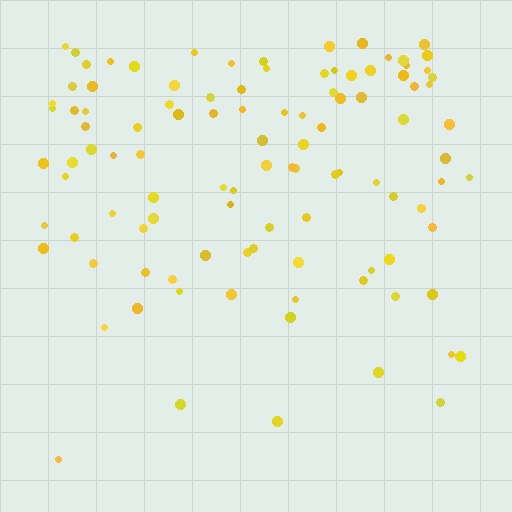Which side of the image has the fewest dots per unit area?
The bottom.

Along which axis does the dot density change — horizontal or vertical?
Vertical.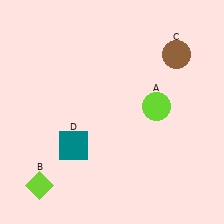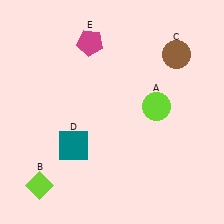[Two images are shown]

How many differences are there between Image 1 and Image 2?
There is 1 difference between the two images.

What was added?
A magenta pentagon (E) was added in Image 2.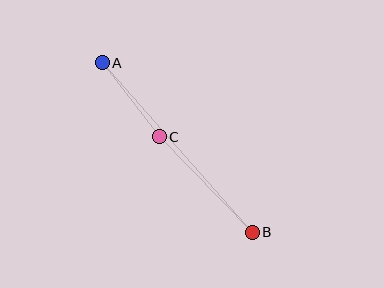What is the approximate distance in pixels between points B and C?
The distance between B and C is approximately 133 pixels.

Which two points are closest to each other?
Points A and C are closest to each other.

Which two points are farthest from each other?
Points A and B are farthest from each other.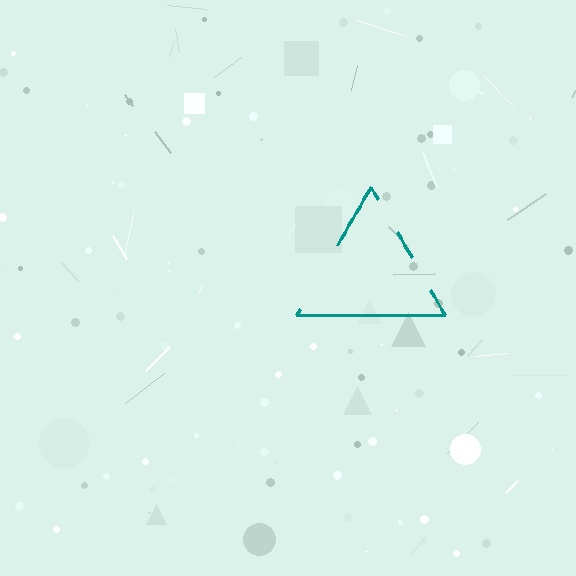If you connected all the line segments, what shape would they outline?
They would outline a triangle.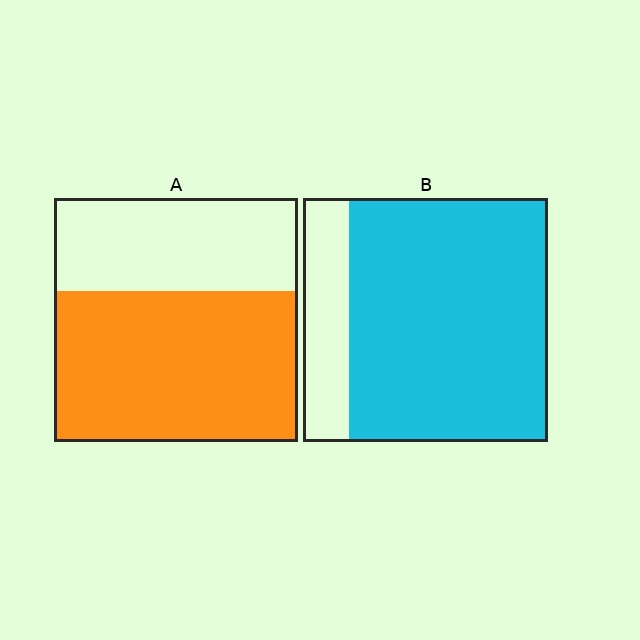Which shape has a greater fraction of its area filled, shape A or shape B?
Shape B.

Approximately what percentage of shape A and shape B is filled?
A is approximately 60% and B is approximately 80%.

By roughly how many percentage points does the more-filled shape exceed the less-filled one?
By roughly 20 percentage points (B over A).